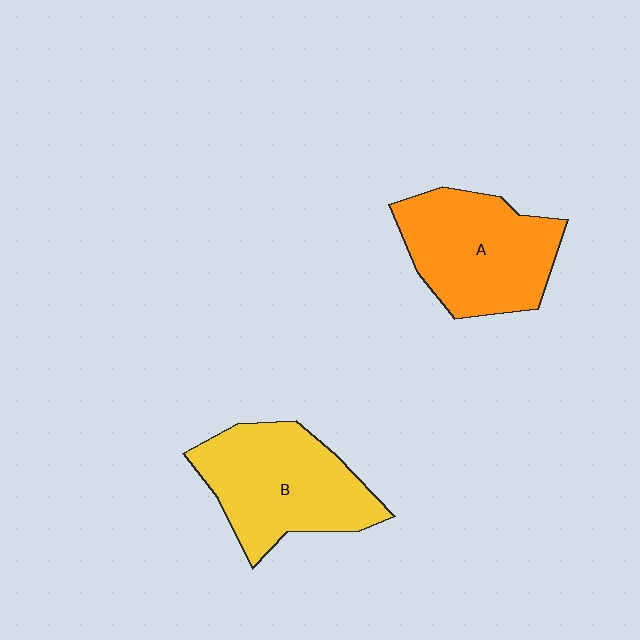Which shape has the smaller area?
Shape A (orange).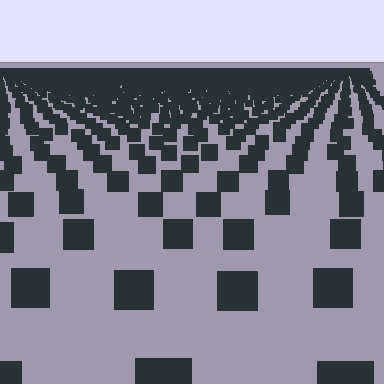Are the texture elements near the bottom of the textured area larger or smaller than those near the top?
Larger. Near the bottom, elements are closer to the viewer and appear at a bigger on-screen size.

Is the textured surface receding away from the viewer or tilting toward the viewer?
The surface is receding away from the viewer. Texture elements get smaller and denser toward the top.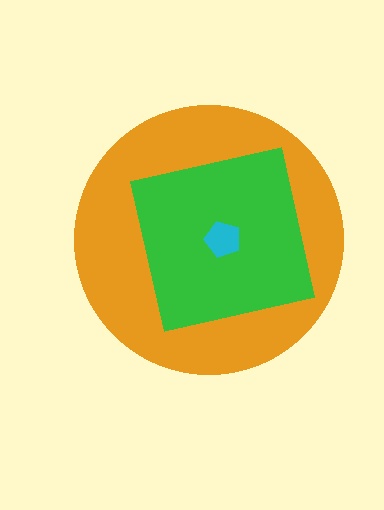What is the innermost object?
The cyan pentagon.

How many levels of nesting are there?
3.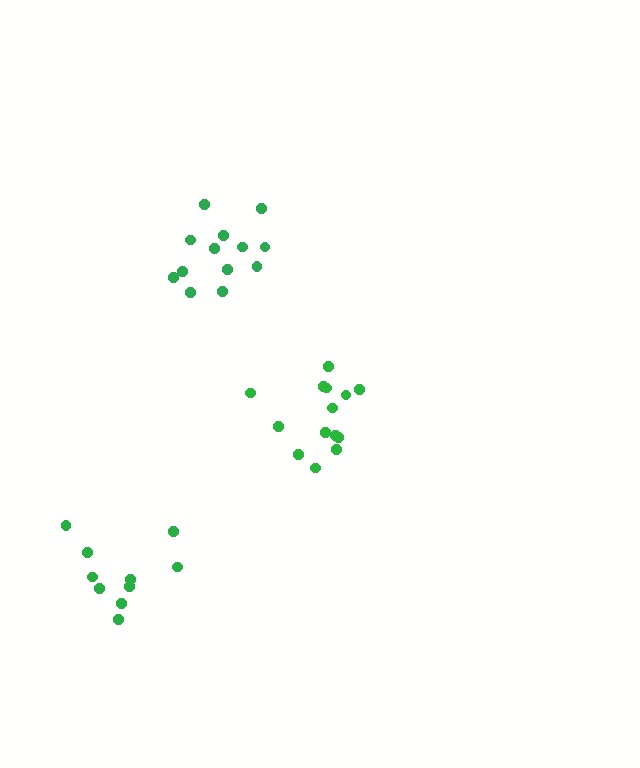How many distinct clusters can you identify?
There are 3 distinct clusters.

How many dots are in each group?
Group 1: 14 dots, Group 2: 13 dots, Group 3: 10 dots (37 total).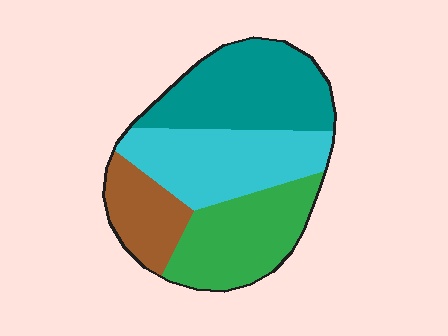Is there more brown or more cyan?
Cyan.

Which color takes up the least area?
Brown, at roughly 15%.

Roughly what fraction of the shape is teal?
Teal covers 31% of the shape.